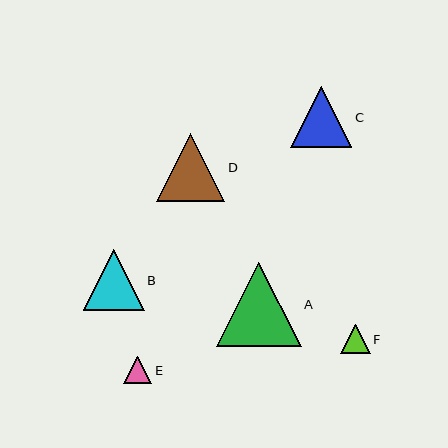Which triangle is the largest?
Triangle A is the largest with a size of approximately 85 pixels.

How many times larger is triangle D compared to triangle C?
Triangle D is approximately 1.1 times the size of triangle C.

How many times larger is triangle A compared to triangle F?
Triangle A is approximately 2.8 times the size of triangle F.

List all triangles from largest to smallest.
From largest to smallest: A, D, C, B, F, E.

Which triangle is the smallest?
Triangle E is the smallest with a size of approximately 28 pixels.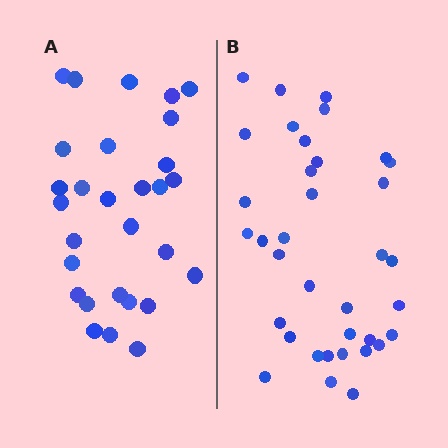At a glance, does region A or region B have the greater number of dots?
Region B (the right region) has more dots.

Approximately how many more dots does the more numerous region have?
Region B has roughly 8 or so more dots than region A.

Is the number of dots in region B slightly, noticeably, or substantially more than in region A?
Region B has only slightly more — the two regions are fairly close. The ratio is roughly 1.2 to 1.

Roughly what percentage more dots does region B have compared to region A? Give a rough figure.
About 25% more.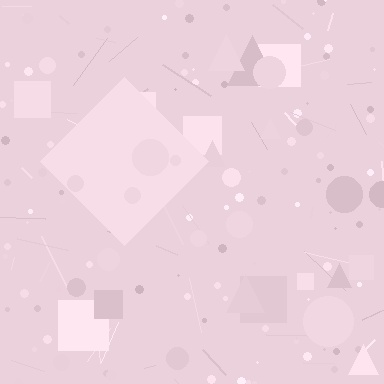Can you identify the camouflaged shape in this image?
The camouflaged shape is a diamond.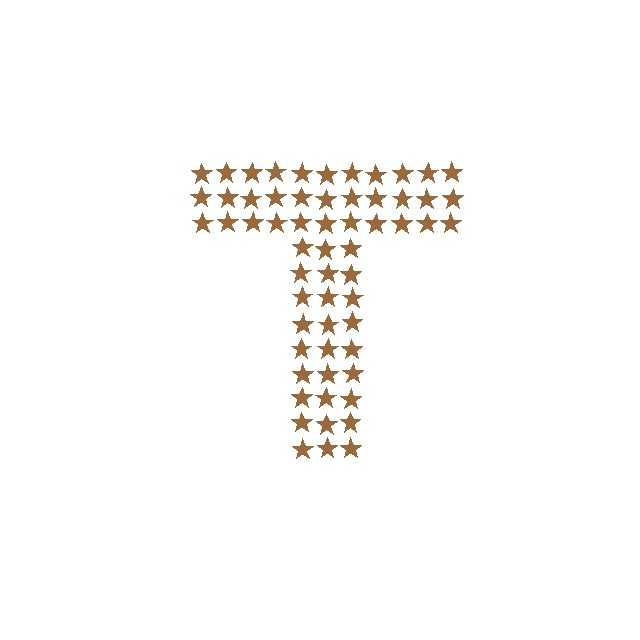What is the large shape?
The large shape is the letter T.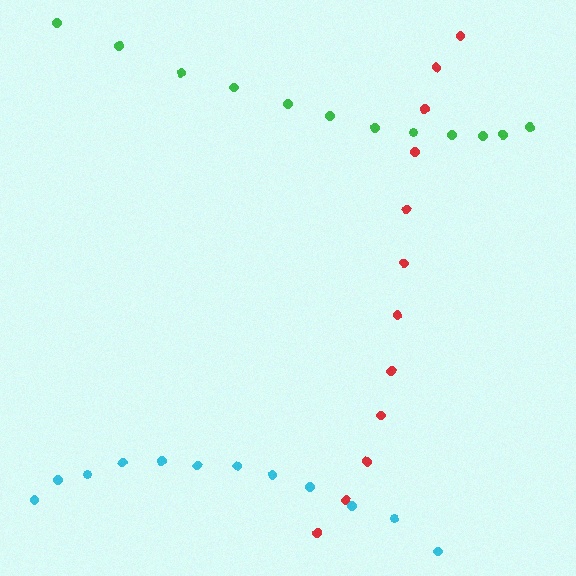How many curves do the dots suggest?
There are 3 distinct paths.